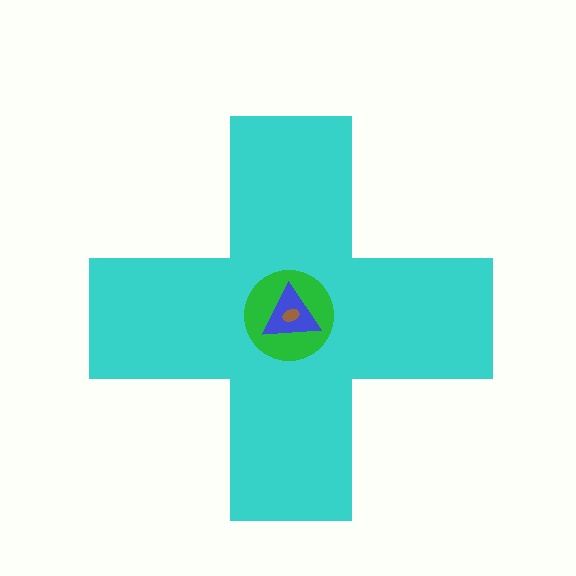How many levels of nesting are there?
4.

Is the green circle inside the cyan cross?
Yes.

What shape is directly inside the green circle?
The blue triangle.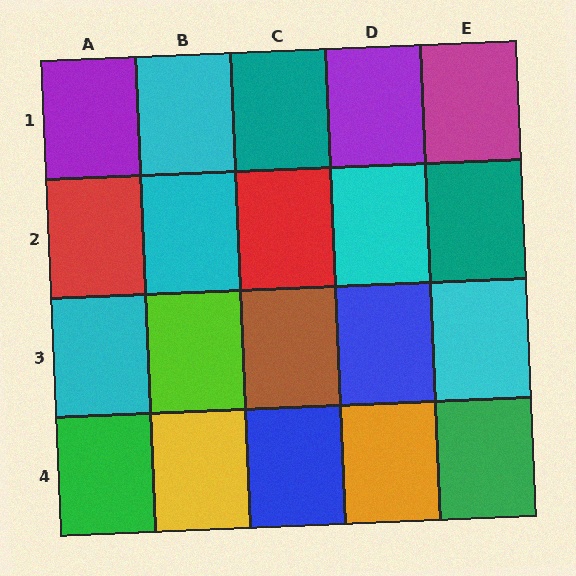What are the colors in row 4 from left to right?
Green, yellow, blue, orange, green.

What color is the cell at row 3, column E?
Cyan.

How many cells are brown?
1 cell is brown.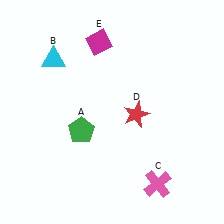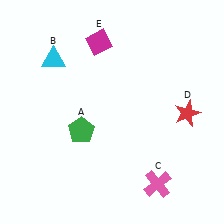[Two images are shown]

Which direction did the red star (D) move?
The red star (D) moved right.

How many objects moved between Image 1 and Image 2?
1 object moved between the two images.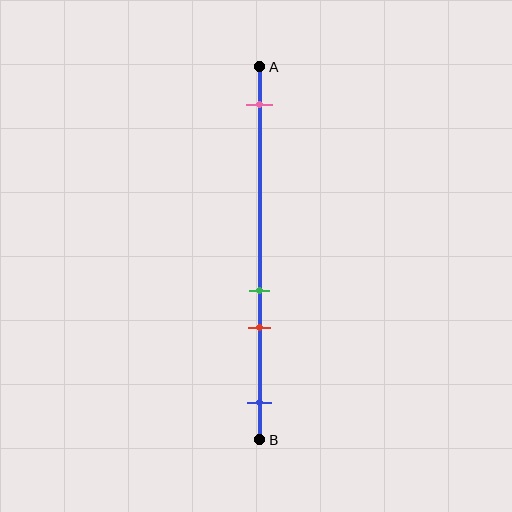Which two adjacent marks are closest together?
The green and red marks are the closest adjacent pair.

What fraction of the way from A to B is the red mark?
The red mark is approximately 70% (0.7) of the way from A to B.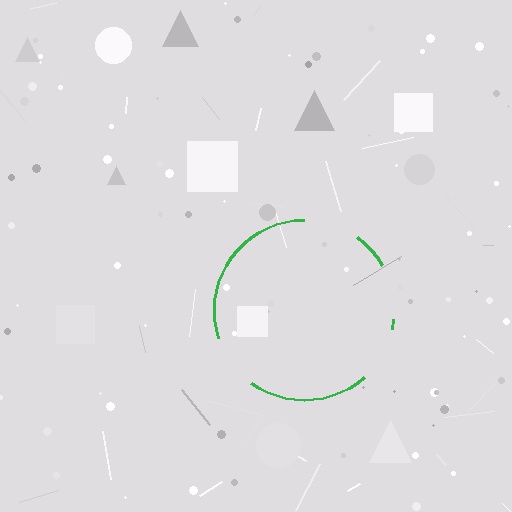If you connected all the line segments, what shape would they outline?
They would outline a circle.